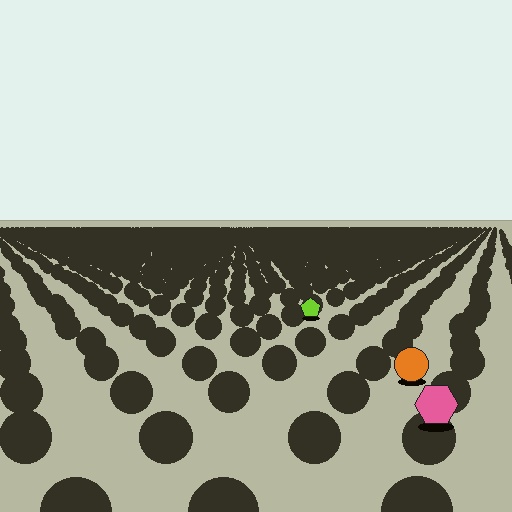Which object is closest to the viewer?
The pink hexagon is closest. The texture marks near it are larger and more spread out.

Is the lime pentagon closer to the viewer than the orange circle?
No. The orange circle is closer — you can tell from the texture gradient: the ground texture is coarser near it.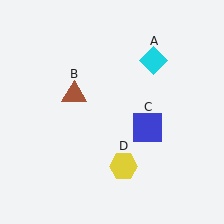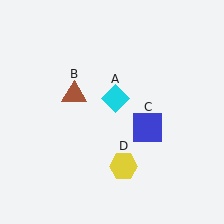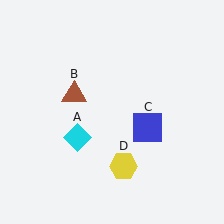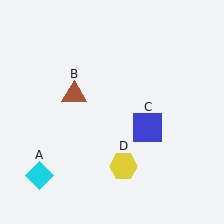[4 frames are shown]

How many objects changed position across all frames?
1 object changed position: cyan diamond (object A).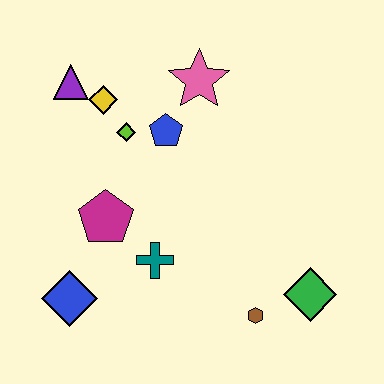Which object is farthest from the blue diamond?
The pink star is farthest from the blue diamond.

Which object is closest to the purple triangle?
The yellow diamond is closest to the purple triangle.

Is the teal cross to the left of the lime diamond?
No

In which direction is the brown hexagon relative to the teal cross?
The brown hexagon is to the right of the teal cross.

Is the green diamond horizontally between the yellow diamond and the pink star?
No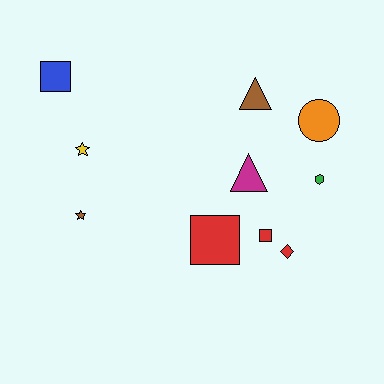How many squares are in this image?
There are 3 squares.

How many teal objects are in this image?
There are no teal objects.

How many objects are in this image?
There are 10 objects.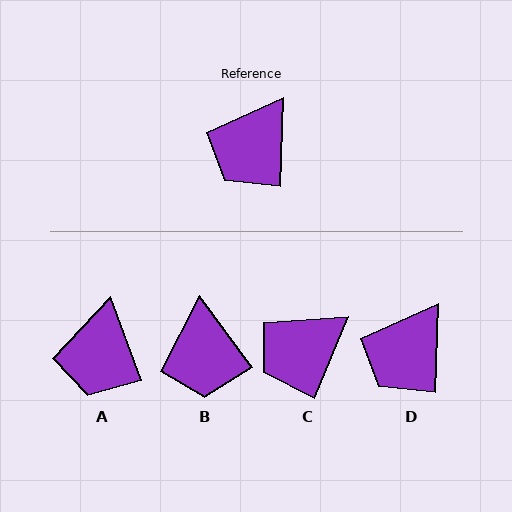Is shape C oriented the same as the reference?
No, it is off by about 20 degrees.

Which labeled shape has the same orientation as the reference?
D.